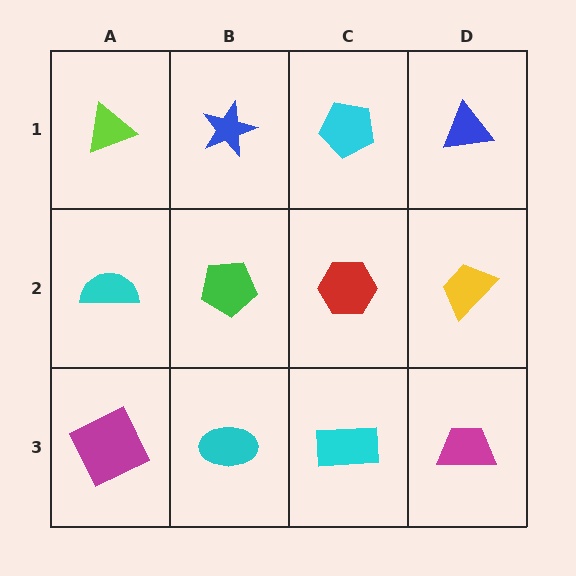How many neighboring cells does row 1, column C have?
3.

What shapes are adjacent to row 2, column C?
A cyan pentagon (row 1, column C), a cyan rectangle (row 3, column C), a green pentagon (row 2, column B), a yellow trapezoid (row 2, column D).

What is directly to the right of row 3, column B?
A cyan rectangle.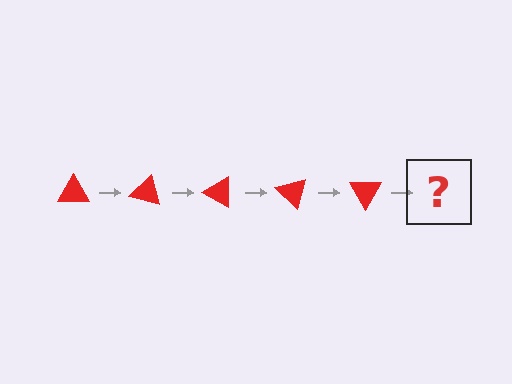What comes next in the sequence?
The next element should be a red triangle rotated 75 degrees.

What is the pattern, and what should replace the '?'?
The pattern is that the triangle rotates 15 degrees each step. The '?' should be a red triangle rotated 75 degrees.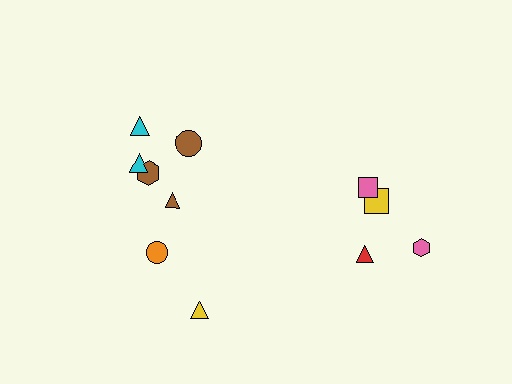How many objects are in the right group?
There are 4 objects.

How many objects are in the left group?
There are 7 objects.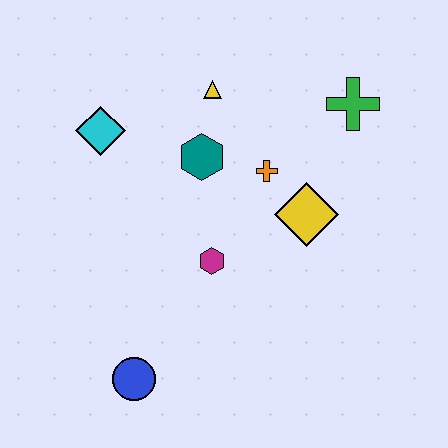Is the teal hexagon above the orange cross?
Yes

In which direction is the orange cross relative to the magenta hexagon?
The orange cross is above the magenta hexagon.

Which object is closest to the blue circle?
The magenta hexagon is closest to the blue circle.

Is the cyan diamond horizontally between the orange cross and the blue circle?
No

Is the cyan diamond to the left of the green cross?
Yes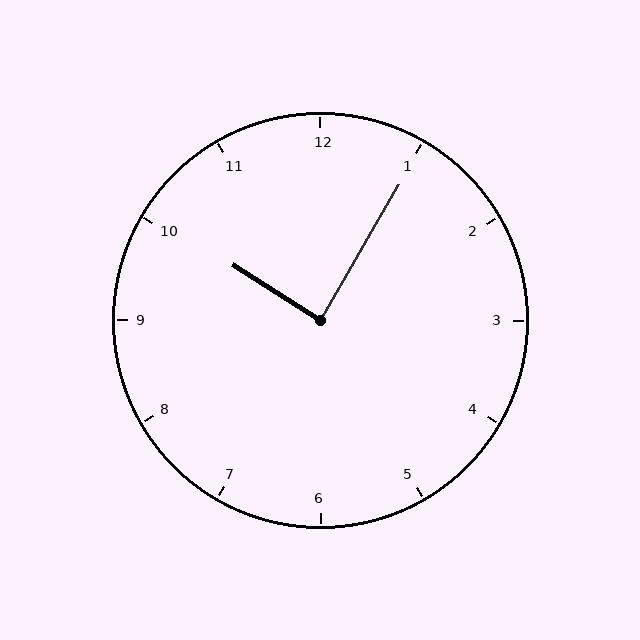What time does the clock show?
10:05.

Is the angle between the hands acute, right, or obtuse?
It is right.